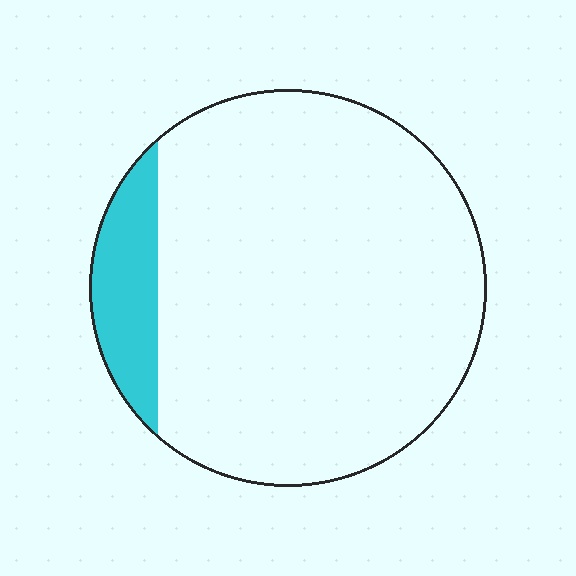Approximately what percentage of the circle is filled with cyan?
Approximately 10%.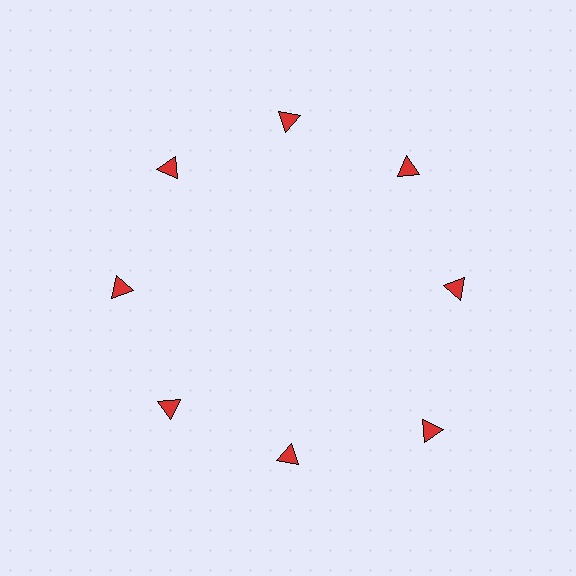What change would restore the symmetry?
The symmetry would be restored by moving it inward, back onto the ring so that all 8 triangles sit at equal angles and equal distance from the center.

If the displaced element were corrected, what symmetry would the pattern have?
It would have 8-fold rotational symmetry — the pattern would map onto itself every 45 degrees.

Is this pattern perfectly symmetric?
No. The 8 red triangles are arranged in a ring, but one element near the 4 o'clock position is pushed outward from the center, breaking the 8-fold rotational symmetry.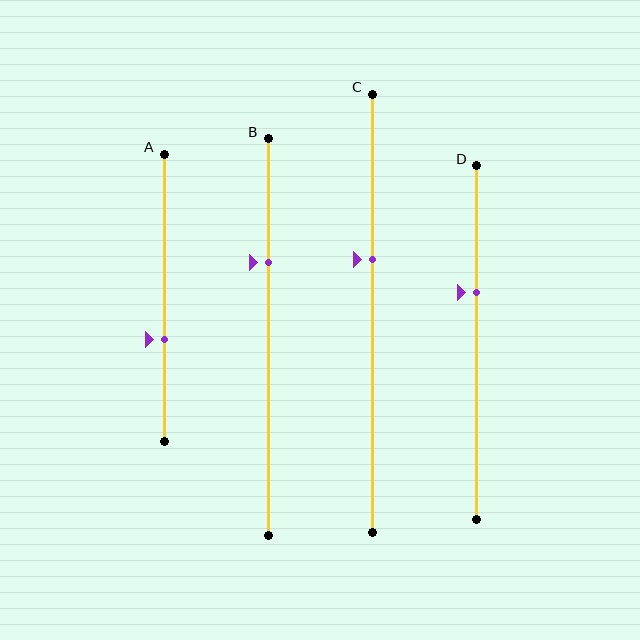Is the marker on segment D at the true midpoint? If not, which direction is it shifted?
No, the marker on segment D is shifted upward by about 14% of the segment length.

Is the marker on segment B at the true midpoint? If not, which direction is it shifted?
No, the marker on segment B is shifted upward by about 19% of the segment length.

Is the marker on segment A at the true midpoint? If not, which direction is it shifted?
No, the marker on segment A is shifted downward by about 15% of the segment length.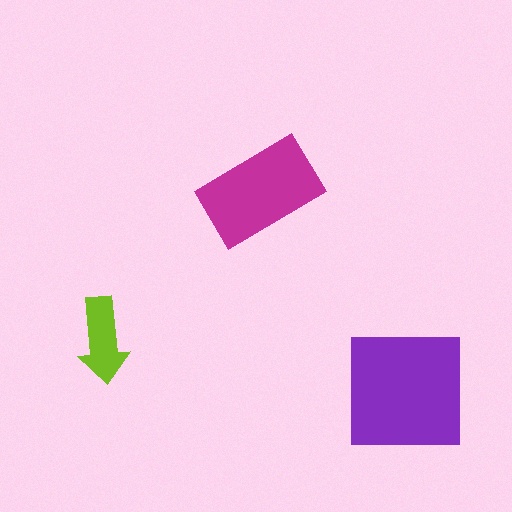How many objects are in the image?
There are 3 objects in the image.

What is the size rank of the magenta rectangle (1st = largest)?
2nd.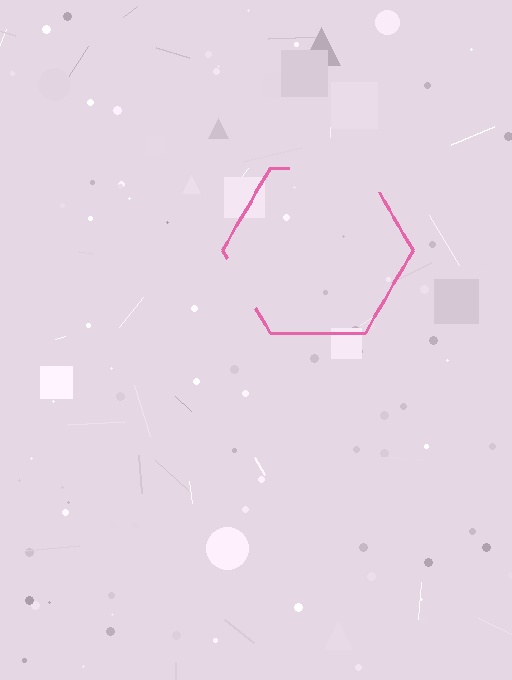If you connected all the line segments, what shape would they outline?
They would outline a hexagon.